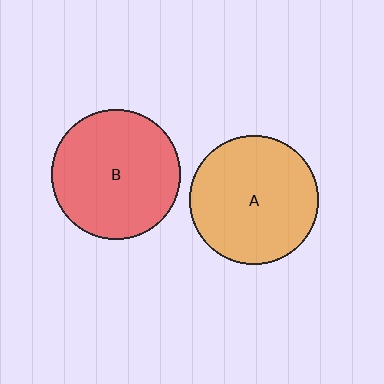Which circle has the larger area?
Circle B (red).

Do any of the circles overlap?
No, none of the circles overlap.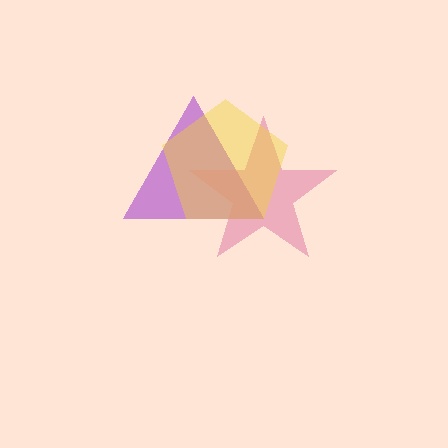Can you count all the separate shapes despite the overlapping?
Yes, there are 3 separate shapes.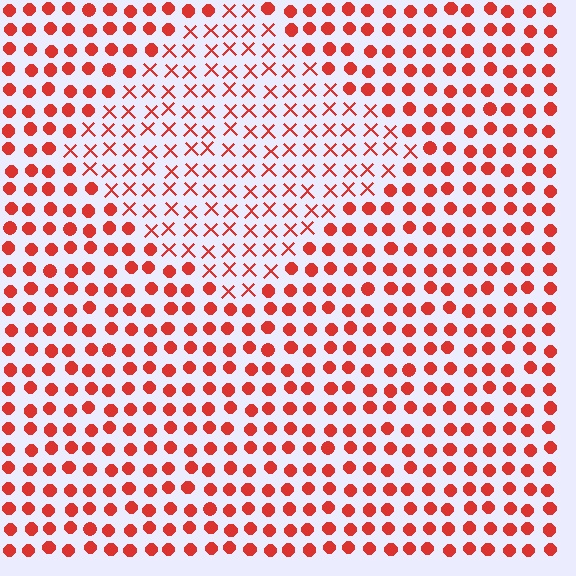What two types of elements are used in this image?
The image uses X marks inside the diamond region and circles outside it.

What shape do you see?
I see a diamond.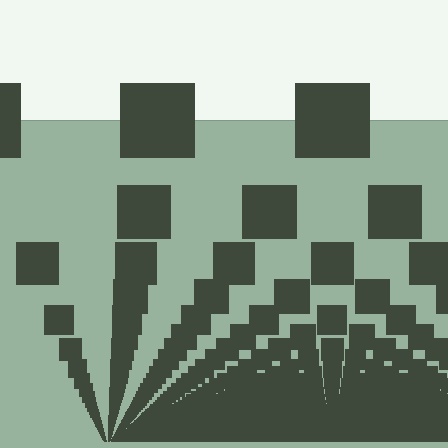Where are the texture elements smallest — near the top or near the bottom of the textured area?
Near the bottom.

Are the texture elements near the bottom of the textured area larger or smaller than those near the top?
Smaller. The gradient is inverted — elements near the bottom are smaller and denser.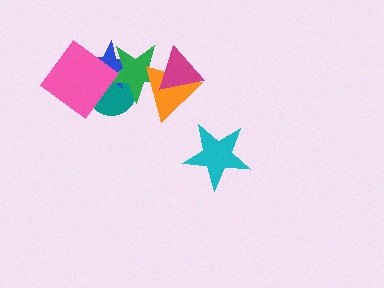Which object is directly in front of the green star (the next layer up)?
The orange triangle is directly in front of the green star.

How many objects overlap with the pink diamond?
3 objects overlap with the pink diamond.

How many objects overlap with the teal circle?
3 objects overlap with the teal circle.